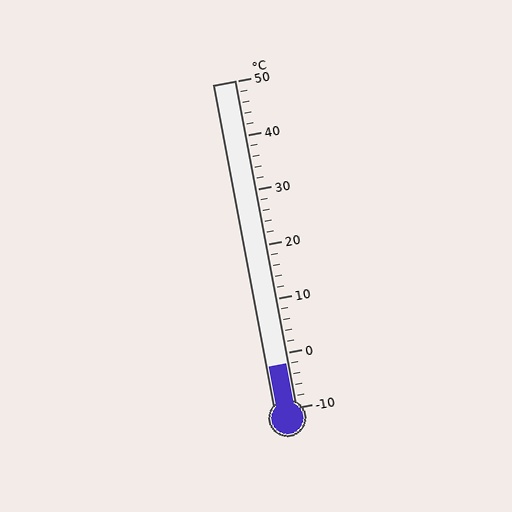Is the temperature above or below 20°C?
The temperature is below 20°C.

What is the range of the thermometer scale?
The thermometer scale ranges from -10°C to 50°C.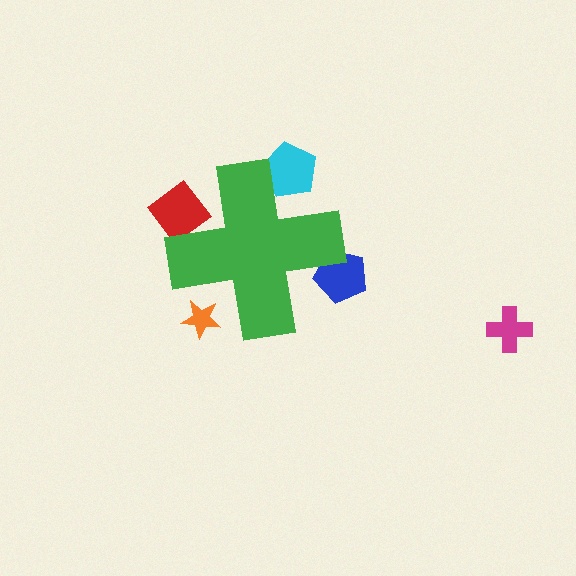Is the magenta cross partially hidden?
No, the magenta cross is fully visible.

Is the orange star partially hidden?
Yes, the orange star is partially hidden behind the green cross.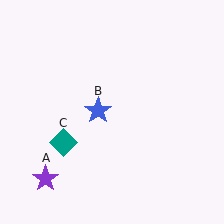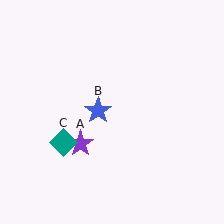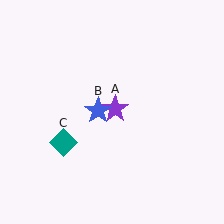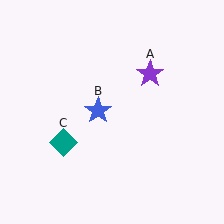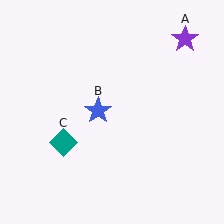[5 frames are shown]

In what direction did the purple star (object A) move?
The purple star (object A) moved up and to the right.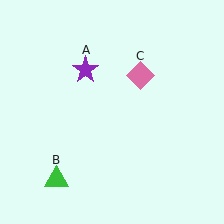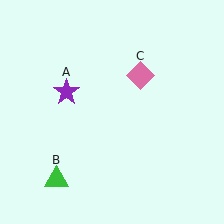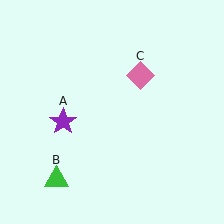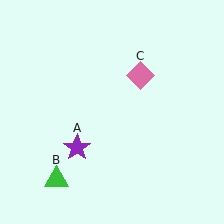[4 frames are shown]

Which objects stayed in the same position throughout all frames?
Green triangle (object B) and pink diamond (object C) remained stationary.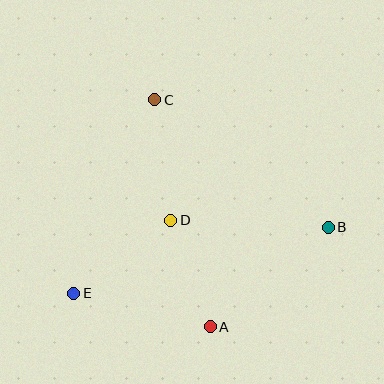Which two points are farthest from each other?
Points B and E are farthest from each other.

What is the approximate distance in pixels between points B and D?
The distance between B and D is approximately 158 pixels.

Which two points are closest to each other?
Points A and D are closest to each other.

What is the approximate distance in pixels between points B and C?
The distance between B and C is approximately 215 pixels.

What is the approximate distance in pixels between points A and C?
The distance between A and C is approximately 234 pixels.